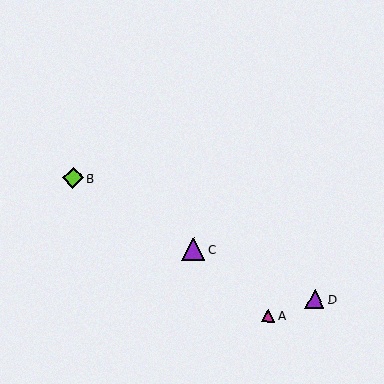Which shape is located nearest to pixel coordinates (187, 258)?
The purple triangle (labeled C) at (194, 249) is nearest to that location.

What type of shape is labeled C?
Shape C is a purple triangle.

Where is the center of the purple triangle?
The center of the purple triangle is at (194, 249).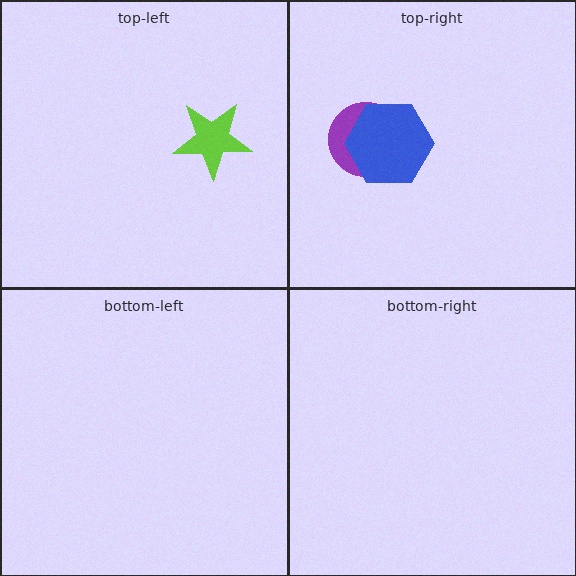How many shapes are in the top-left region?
1.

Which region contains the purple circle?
The top-right region.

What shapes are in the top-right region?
The purple circle, the blue hexagon.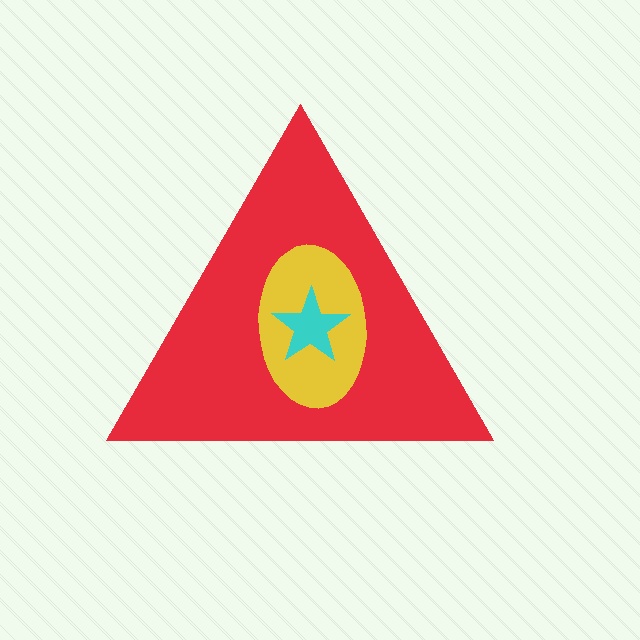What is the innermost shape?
The cyan star.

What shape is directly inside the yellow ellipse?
The cyan star.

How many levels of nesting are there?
3.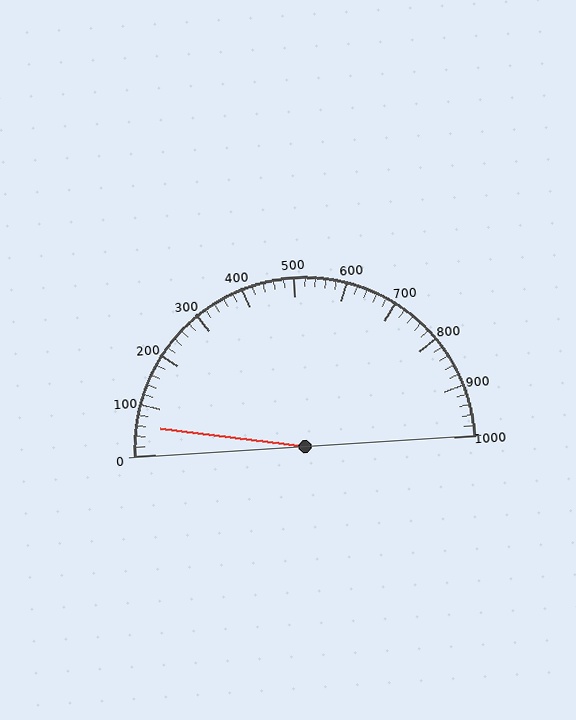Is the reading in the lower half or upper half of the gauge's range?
The reading is in the lower half of the range (0 to 1000).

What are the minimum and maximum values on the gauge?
The gauge ranges from 0 to 1000.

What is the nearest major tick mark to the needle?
The nearest major tick mark is 100.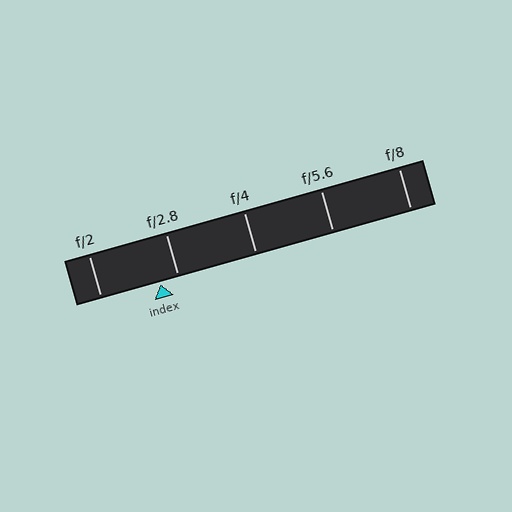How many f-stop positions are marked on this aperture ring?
There are 5 f-stop positions marked.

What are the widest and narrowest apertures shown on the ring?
The widest aperture shown is f/2 and the narrowest is f/8.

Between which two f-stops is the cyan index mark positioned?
The index mark is between f/2 and f/2.8.